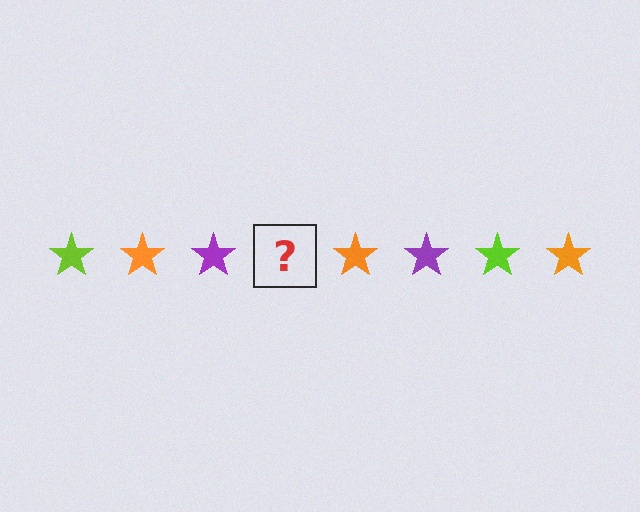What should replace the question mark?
The question mark should be replaced with a lime star.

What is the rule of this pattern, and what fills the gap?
The rule is that the pattern cycles through lime, orange, purple stars. The gap should be filled with a lime star.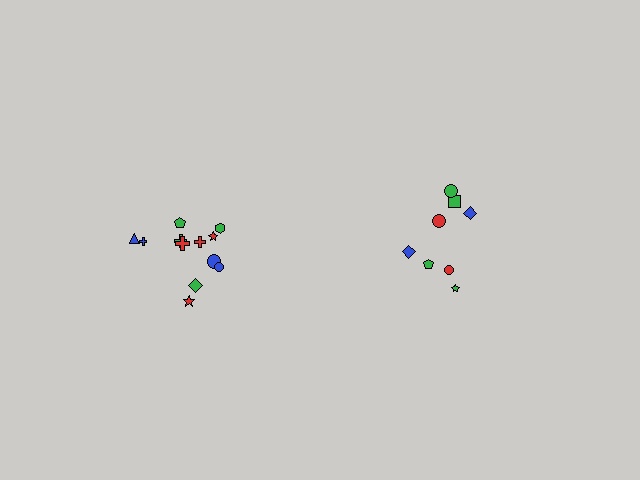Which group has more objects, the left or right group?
The left group.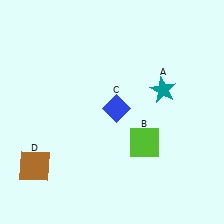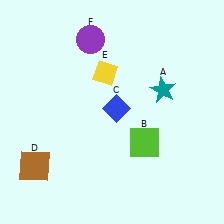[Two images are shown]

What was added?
A yellow diamond (E), a purple circle (F) were added in Image 2.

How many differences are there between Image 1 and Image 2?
There are 2 differences between the two images.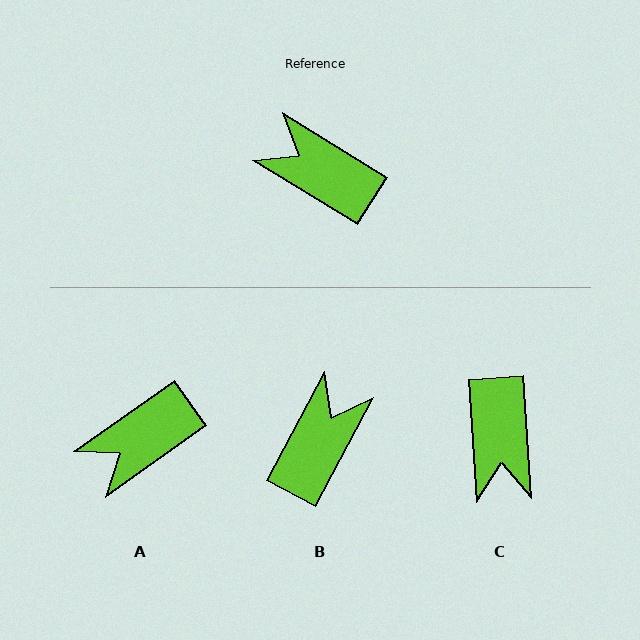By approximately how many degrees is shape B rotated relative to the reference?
Approximately 86 degrees clockwise.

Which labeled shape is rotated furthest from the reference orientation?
C, about 126 degrees away.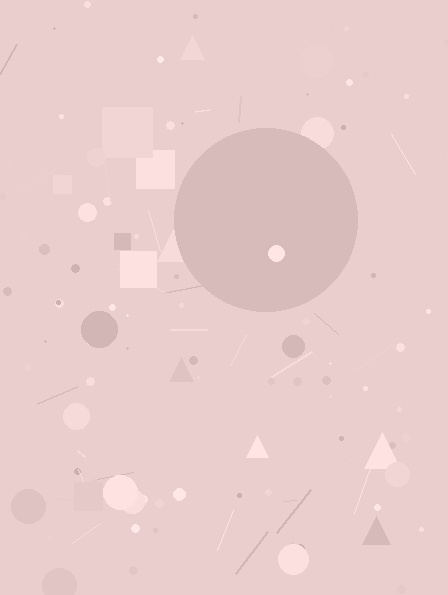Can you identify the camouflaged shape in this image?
The camouflaged shape is a circle.